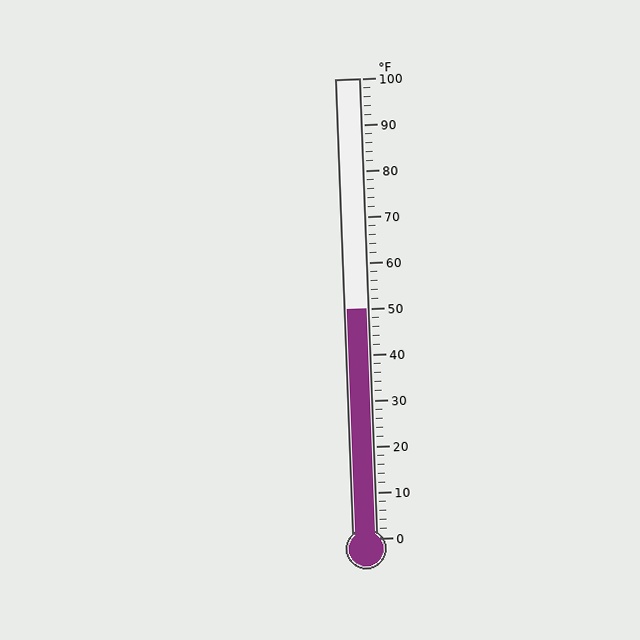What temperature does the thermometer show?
The thermometer shows approximately 50°F.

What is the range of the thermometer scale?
The thermometer scale ranges from 0°F to 100°F.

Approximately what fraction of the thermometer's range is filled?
The thermometer is filled to approximately 50% of its range.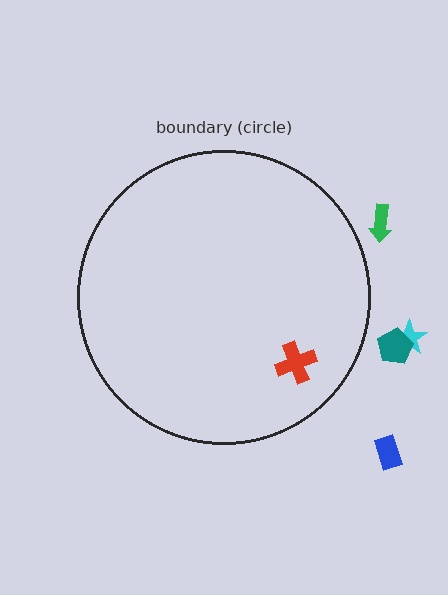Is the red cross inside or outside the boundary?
Inside.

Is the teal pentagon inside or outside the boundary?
Outside.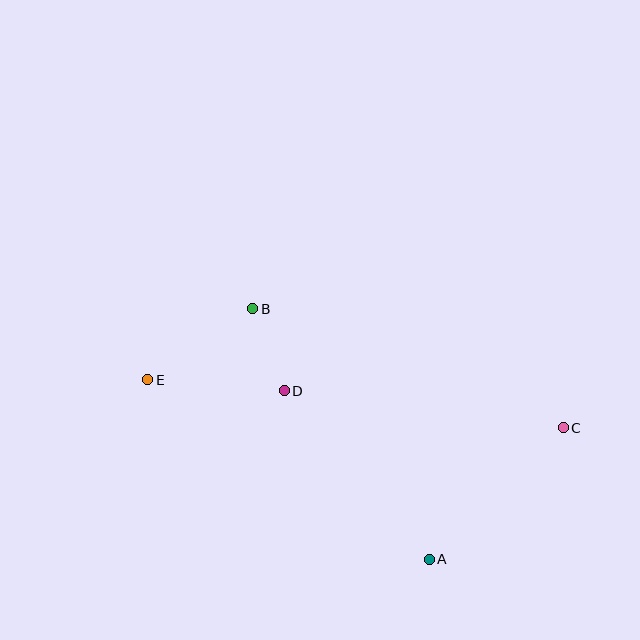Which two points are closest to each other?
Points B and D are closest to each other.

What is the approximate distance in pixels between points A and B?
The distance between A and B is approximately 306 pixels.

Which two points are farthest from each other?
Points C and E are farthest from each other.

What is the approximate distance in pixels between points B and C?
The distance between B and C is approximately 333 pixels.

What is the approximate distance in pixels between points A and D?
The distance between A and D is approximately 222 pixels.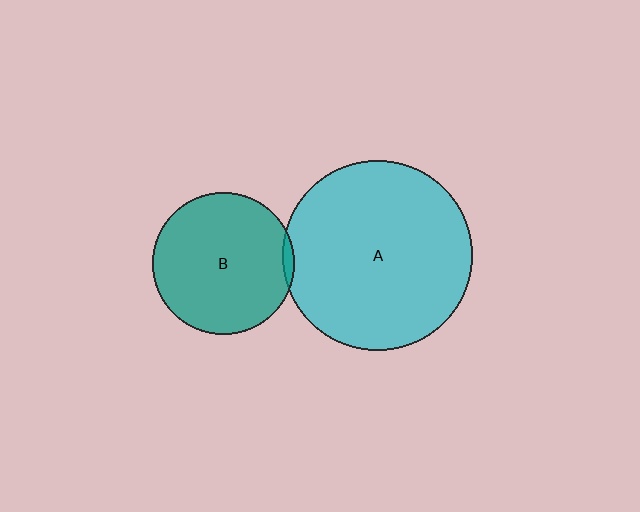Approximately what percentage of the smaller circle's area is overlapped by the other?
Approximately 5%.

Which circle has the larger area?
Circle A (cyan).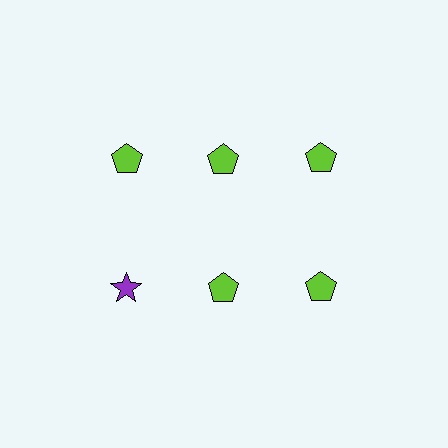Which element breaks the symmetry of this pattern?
The purple star in the second row, leftmost column breaks the symmetry. All other shapes are lime pentagons.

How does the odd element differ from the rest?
It differs in both color (purple instead of lime) and shape (star instead of pentagon).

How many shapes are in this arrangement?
There are 6 shapes arranged in a grid pattern.